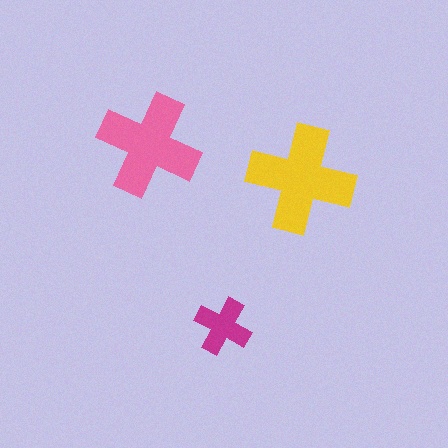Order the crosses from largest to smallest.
the yellow one, the pink one, the magenta one.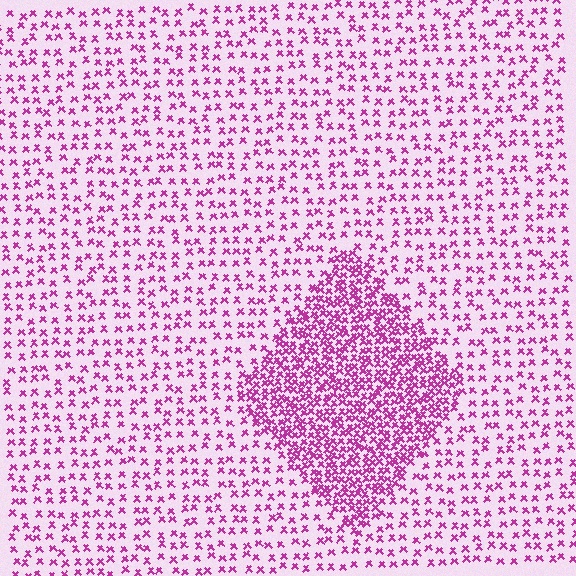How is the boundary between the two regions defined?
The boundary is defined by a change in element density (approximately 2.6x ratio). All elements are the same color, size, and shape.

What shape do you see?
I see a diamond.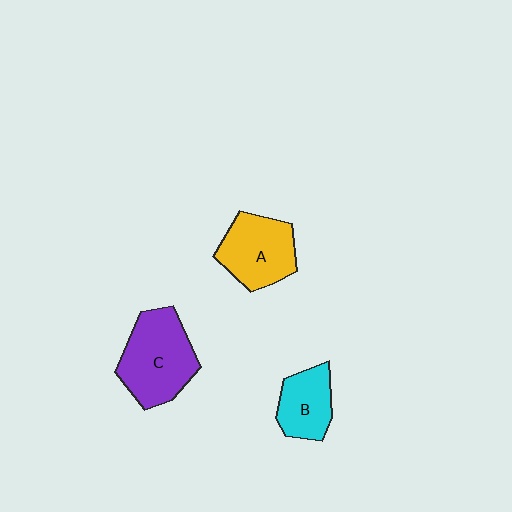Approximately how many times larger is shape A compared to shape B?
Approximately 1.4 times.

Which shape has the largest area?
Shape C (purple).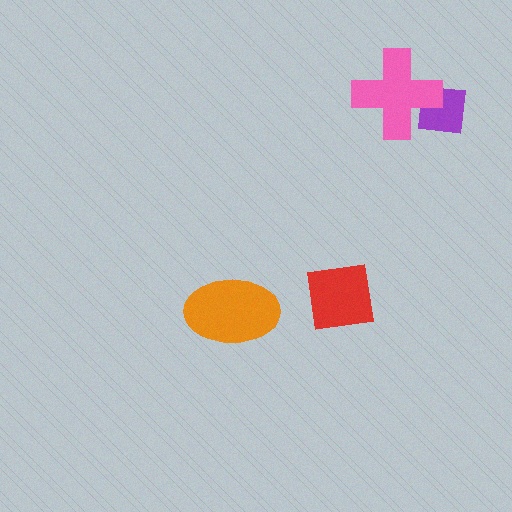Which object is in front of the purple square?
The pink cross is in front of the purple square.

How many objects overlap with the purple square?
1 object overlaps with the purple square.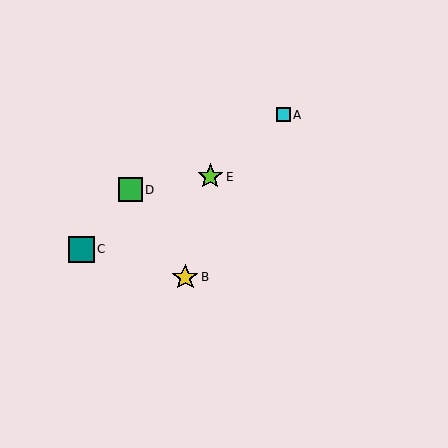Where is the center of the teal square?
The center of the teal square is at (81, 249).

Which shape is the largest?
The yellow star (labeled B) is the largest.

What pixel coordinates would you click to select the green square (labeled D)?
Click at (131, 190) to select the green square D.